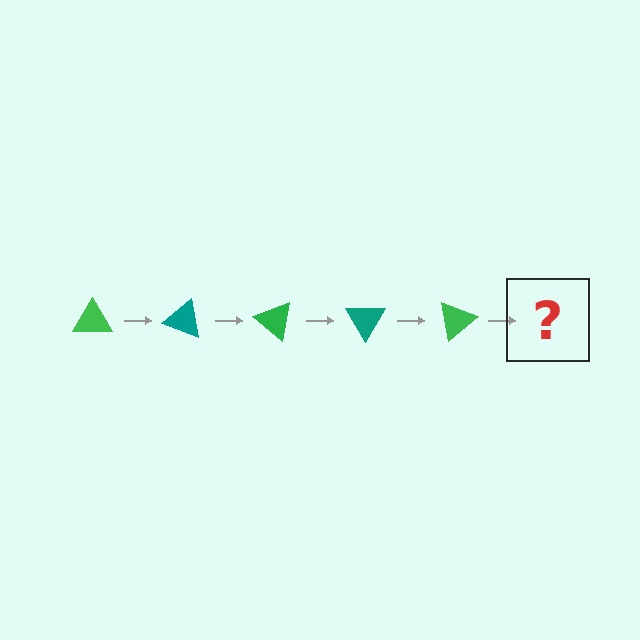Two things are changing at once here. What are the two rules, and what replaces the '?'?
The two rules are that it rotates 20 degrees each step and the color cycles through green and teal. The '?' should be a teal triangle, rotated 100 degrees from the start.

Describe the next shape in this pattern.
It should be a teal triangle, rotated 100 degrees from the start.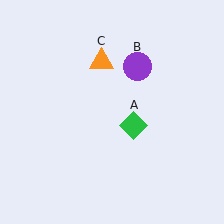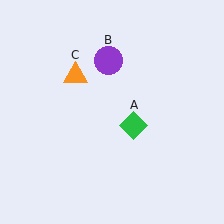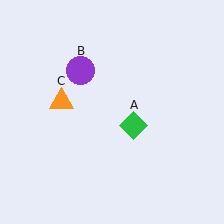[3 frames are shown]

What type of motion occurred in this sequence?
The purple circle (object B), orange triangle (object C) rotated counterclockwise around the center of the scene.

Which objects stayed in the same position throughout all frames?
Green diamond (object A) remained stationary.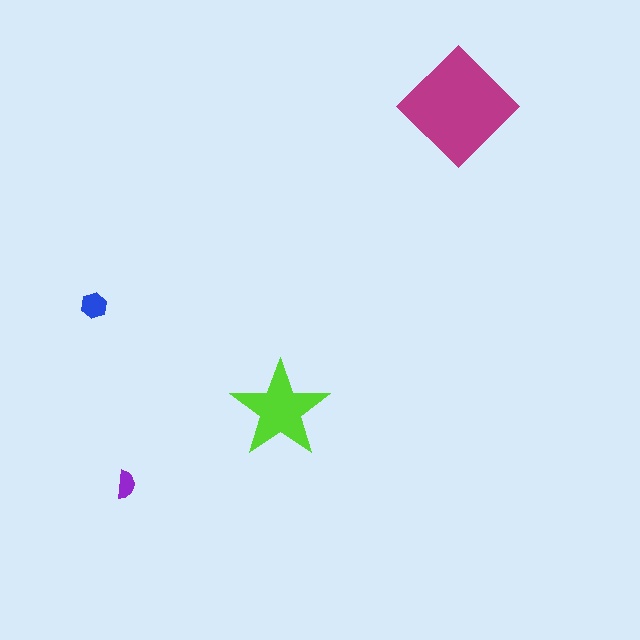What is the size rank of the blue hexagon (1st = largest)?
3rd.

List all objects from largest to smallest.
The magenta diamond, the lime star, the blue hexagon, the purple semicircle.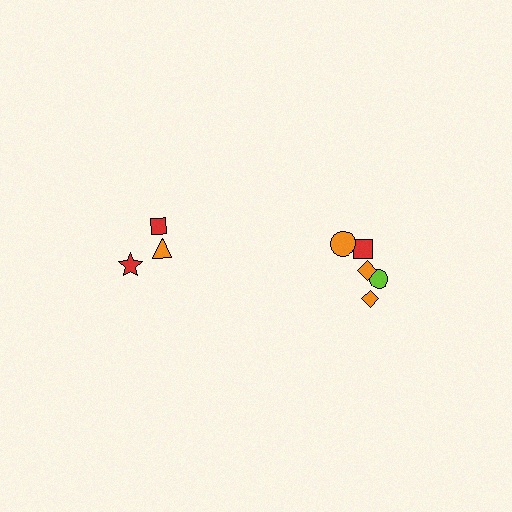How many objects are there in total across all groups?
There are 8 objects.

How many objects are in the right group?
There are 5 objects.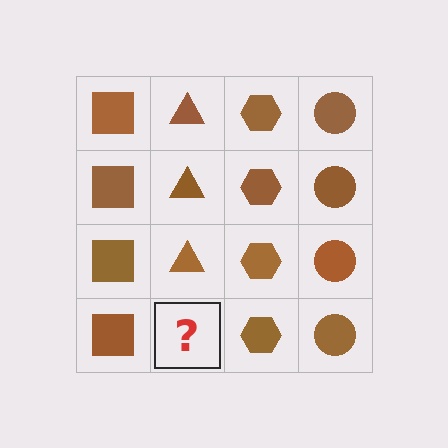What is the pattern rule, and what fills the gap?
The rule is that each column has a consistent shape. The gap should be filled with a brown triangle.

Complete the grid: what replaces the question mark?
The question mark should be replaced with a brown triangle.